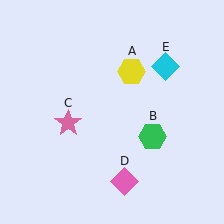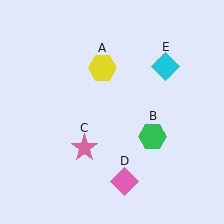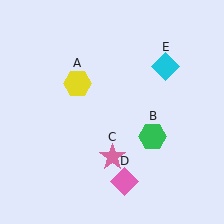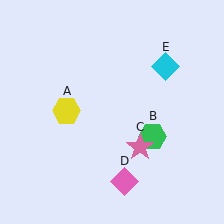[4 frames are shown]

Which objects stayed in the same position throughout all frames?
Green hexagon (object B) and pink diamond (object D) and cyan diamond (object E) remained stationary.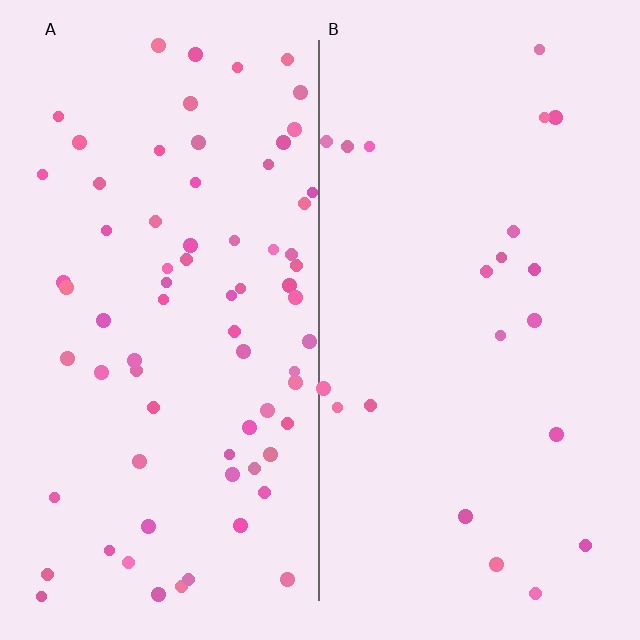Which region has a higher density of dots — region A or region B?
A (the left).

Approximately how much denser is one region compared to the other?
Approximately 3.3× — region A over region B.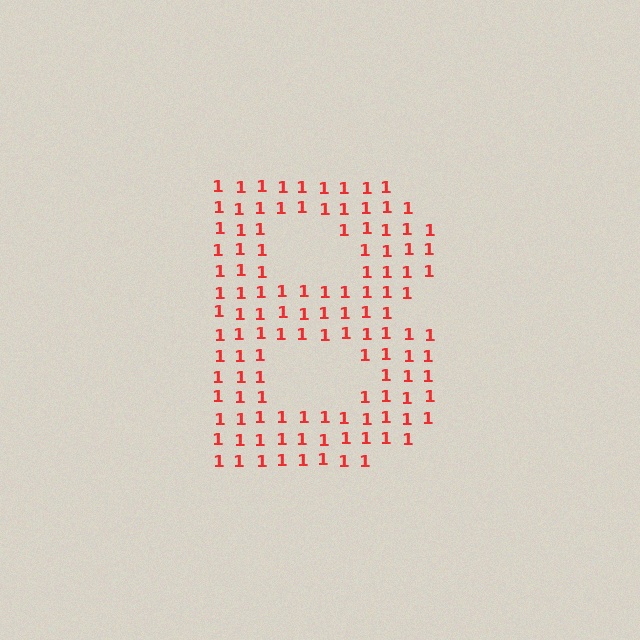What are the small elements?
The small elements are digit 1's.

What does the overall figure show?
The overall figure shows the letter B.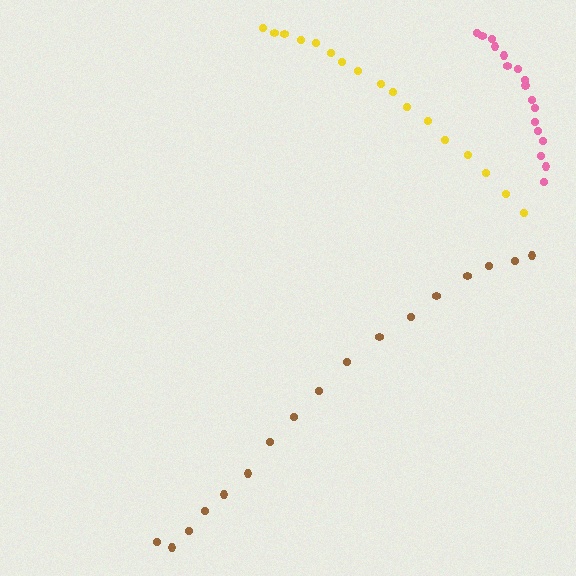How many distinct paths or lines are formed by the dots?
There are 3 distinct paths.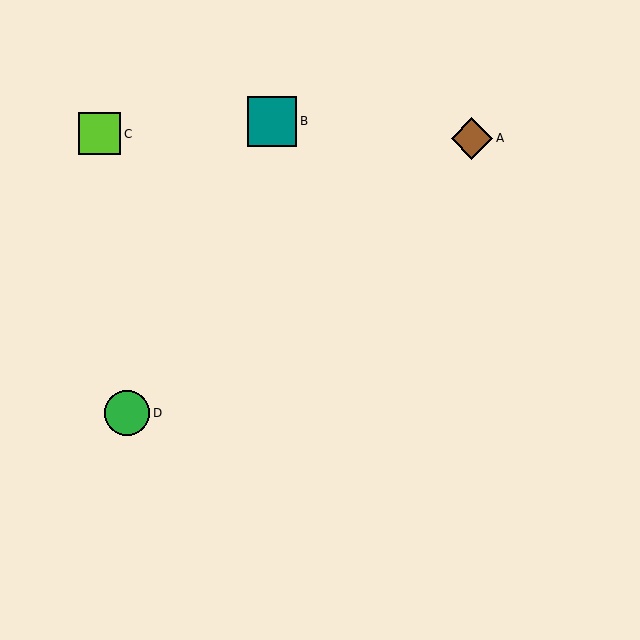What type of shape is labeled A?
Shape A is a brown diamond.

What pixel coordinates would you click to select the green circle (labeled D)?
Click at (127, 413) to select the green circle D.